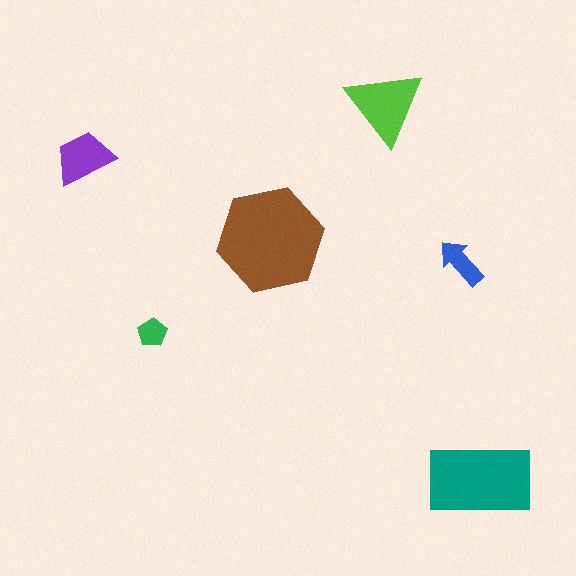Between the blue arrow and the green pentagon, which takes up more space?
The blue arrow.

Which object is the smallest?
The green pentagon.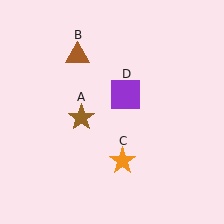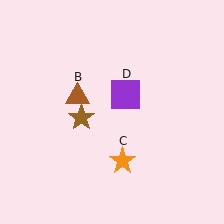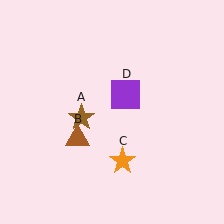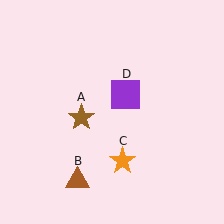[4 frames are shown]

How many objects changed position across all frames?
1 object changed position: brown triangle (object B).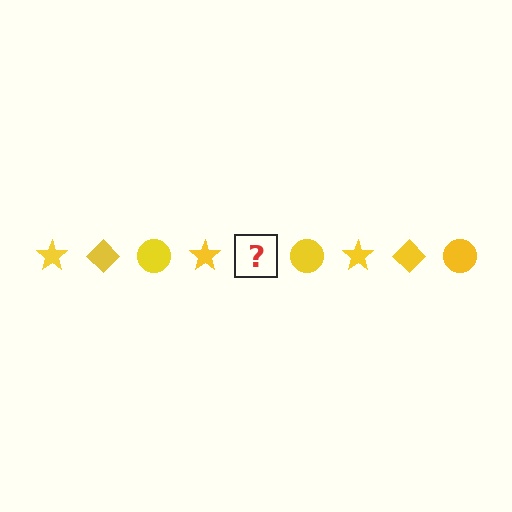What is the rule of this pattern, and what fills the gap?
The rule is that the pattern cycles through star, diamond, circle shapes in yellow. The gap should be filled with a yellow diamond.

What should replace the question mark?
The question mark should be replaced with a yellow diamond.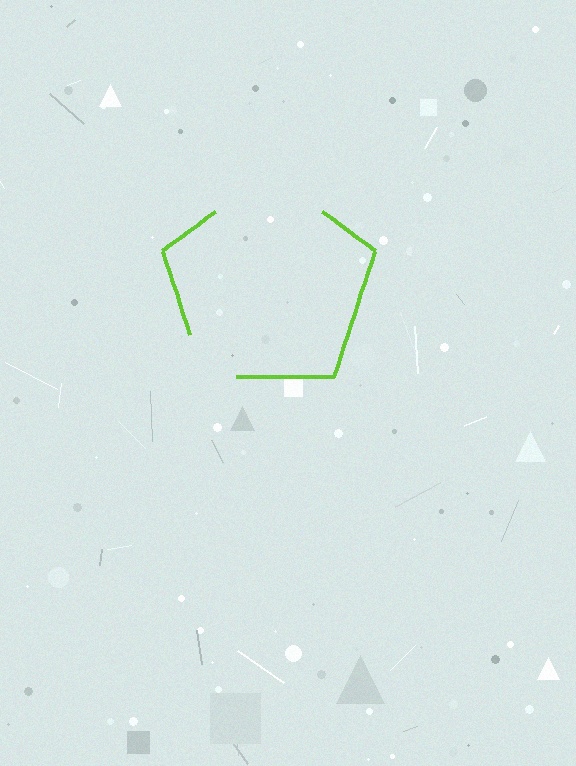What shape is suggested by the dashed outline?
The dashed outline suggests a pentagon.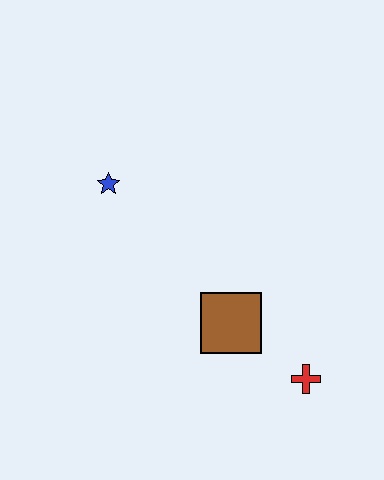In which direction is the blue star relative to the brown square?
The blue star is above the brown square.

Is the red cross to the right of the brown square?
Yes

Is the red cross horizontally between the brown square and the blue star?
No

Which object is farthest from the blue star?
The red cross is farthest from the blue star.